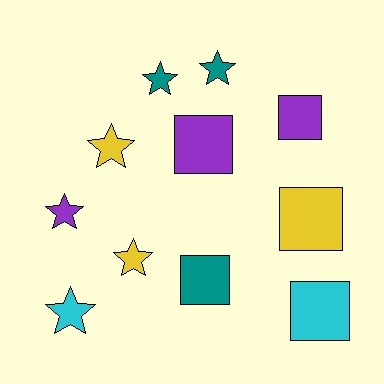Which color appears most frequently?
Purple, with 3 objects.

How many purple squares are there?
There are 2 purple squares.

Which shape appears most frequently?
Star, with 6 objects.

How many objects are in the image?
There are 11 objects.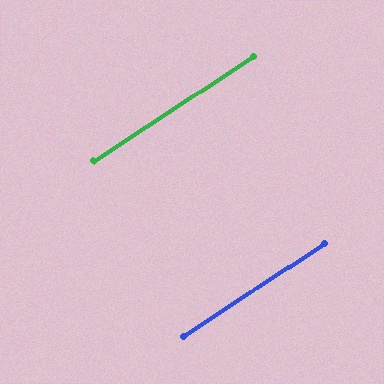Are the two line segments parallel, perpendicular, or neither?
Parallel — their directions differ by only 0.4°.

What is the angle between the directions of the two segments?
Approximately 0 degrees.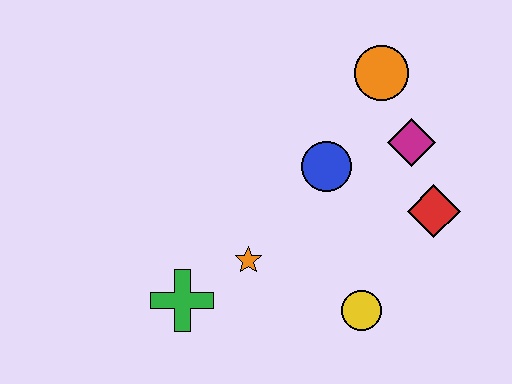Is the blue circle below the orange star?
No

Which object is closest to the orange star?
The green cross is closest to the orange star.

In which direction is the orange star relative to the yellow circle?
The orange star is to the left of the yellow circle.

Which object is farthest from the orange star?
The orange circle is farthest from the orange star.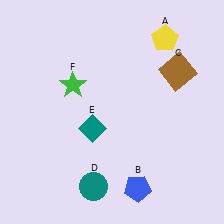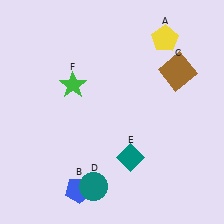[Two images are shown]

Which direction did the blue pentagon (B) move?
The blue pentagon (B) moved left.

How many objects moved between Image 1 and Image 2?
2 objects moved between the two images.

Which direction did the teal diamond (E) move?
The teal diamond (E) moved right.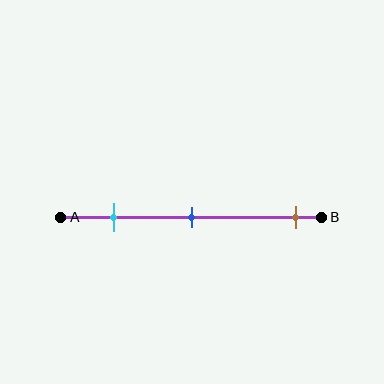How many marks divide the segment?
There are 3 marks dividing the segment.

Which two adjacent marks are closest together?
The cyan and blue marks are the closest adjacent pair.